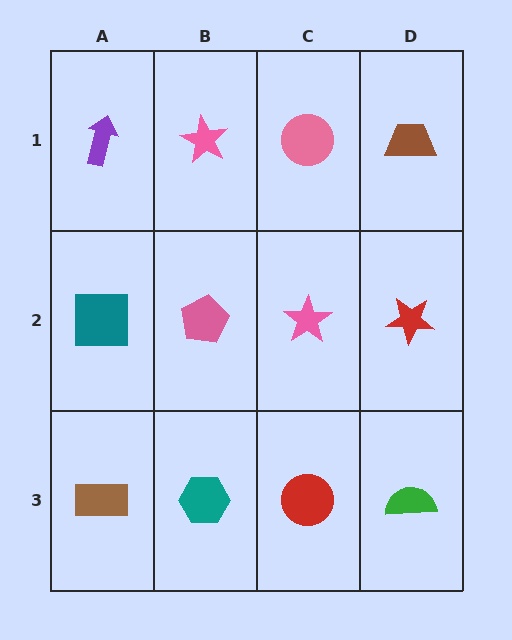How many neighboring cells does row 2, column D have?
3.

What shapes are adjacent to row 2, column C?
A pink circle (row 1, column C), a red circle (row 3, column C), a pink pentagon (row 2, column B), a red star (row 2, column D).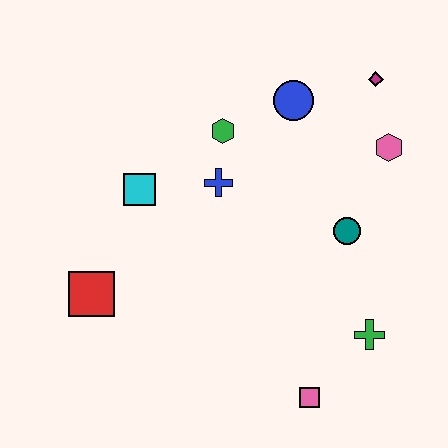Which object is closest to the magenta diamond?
The pink hexagon is closest to the magenta diamond.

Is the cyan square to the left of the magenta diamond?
Yes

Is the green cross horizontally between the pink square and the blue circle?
No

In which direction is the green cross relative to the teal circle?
The green cross is below the teal circle.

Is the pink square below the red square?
Yes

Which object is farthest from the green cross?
The red square is farthest from the green cross.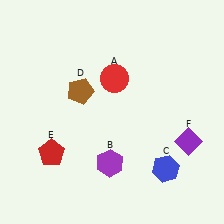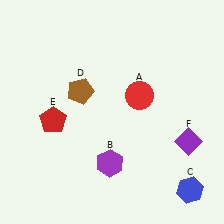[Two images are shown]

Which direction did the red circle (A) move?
The red circle (A) moved right.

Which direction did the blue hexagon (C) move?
The blue hexagon (C) moved right.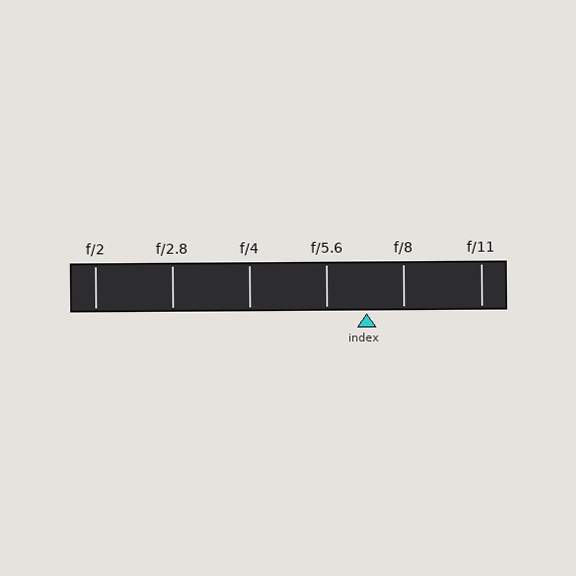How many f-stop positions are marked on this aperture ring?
There are 6 f-stop positions marked.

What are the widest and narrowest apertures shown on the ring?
The widest aperture shown is f/2 and the narrowest is f/11.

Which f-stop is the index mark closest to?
The index mark is closest to f/8.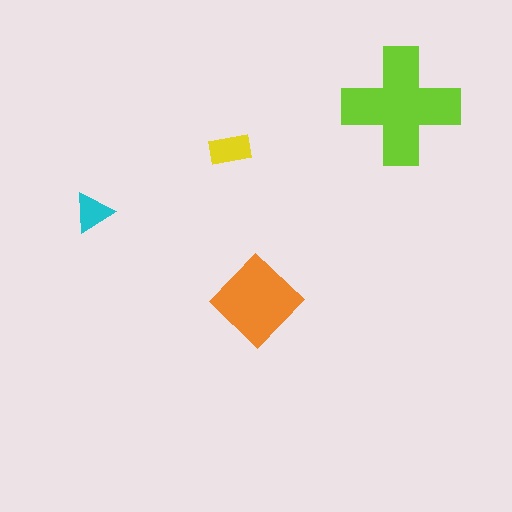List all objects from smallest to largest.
The cyan triangle, the yellow rectangle, the orange diamond, the lime cross.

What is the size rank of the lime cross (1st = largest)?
1st.